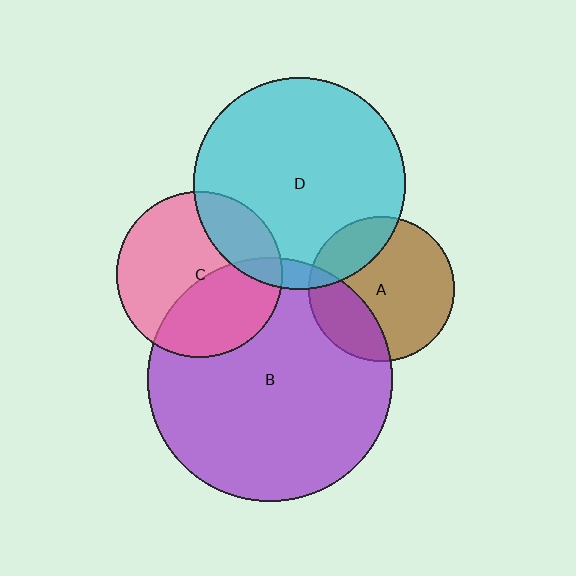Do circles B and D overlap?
Yes.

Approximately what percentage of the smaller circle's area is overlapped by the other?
Approximately 5%.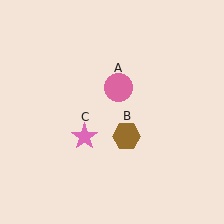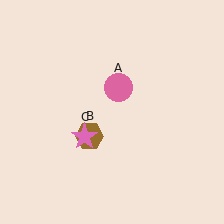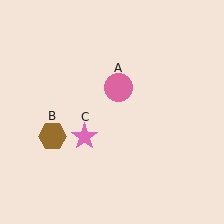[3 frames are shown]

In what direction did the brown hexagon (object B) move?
The brown hexagon (object B) moved left.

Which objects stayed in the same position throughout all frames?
Pink circle (object A) and pink star (object C) remained stationary.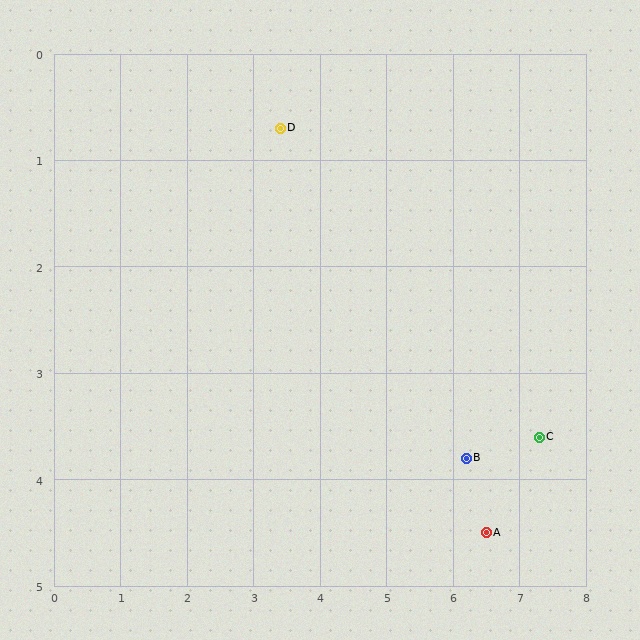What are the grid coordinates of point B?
Point B is at approximately (6.2, 3.8).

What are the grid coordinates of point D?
Point D is at approximately (3.4, 0.7).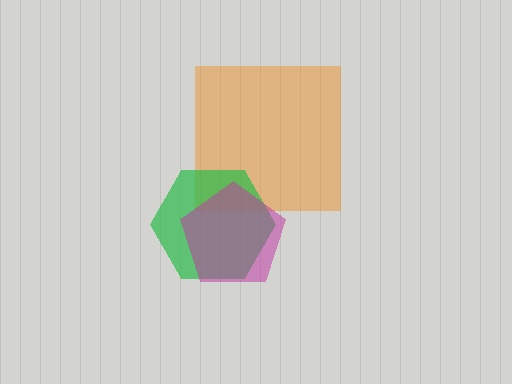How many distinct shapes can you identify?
There are 3 distinct shapes: an orange square, a green hexagon, a magenta pentagon.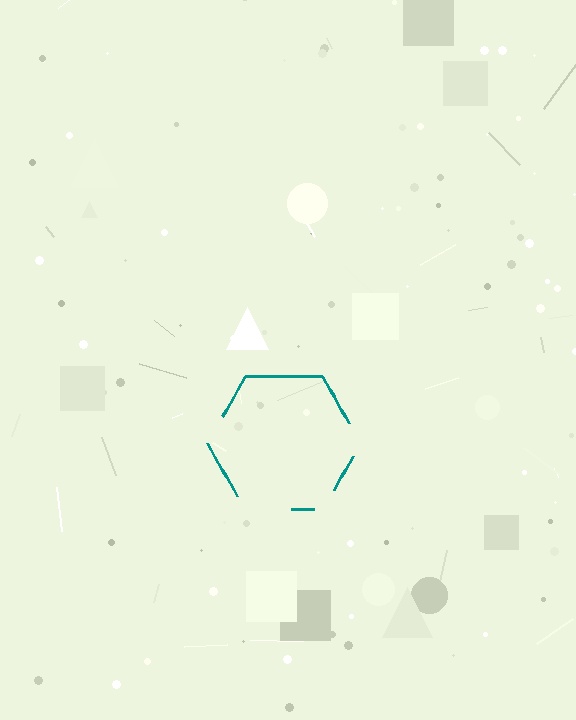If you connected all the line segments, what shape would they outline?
They would outline a hexagon.